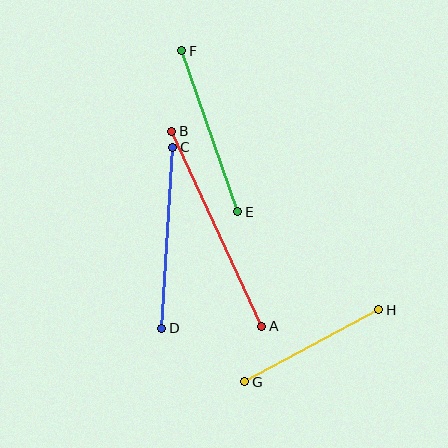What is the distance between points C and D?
The distance is approximately 181 pixels.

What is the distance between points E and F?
The distance is approximately 171 pixels.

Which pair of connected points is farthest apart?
Points A and B are farthest apart.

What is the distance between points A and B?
The distance is approximately 215 pixels.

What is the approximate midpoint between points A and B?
The midpoint is at approximately (217, 229) pixels.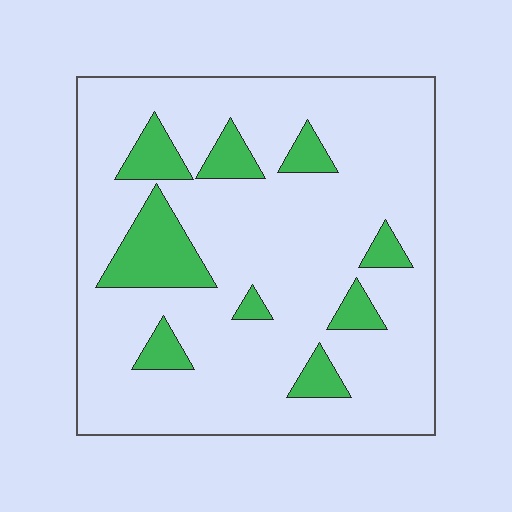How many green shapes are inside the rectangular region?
9.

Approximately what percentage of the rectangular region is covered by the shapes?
Approximately 15%.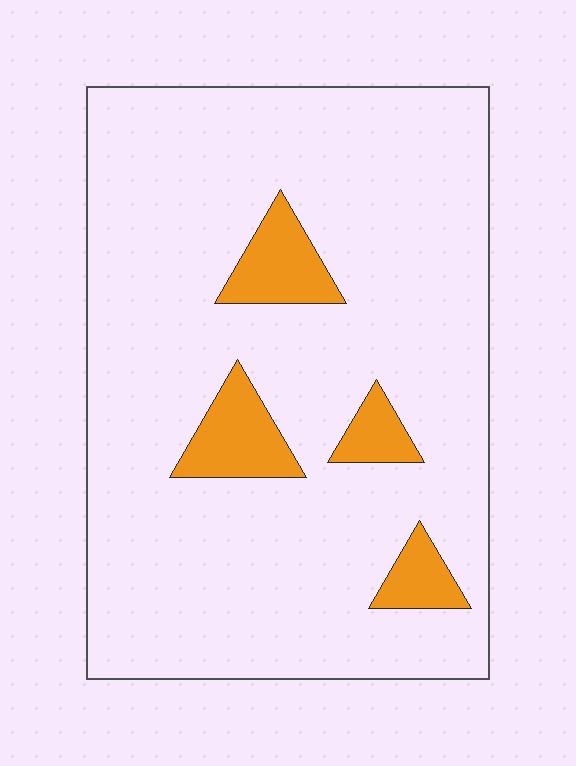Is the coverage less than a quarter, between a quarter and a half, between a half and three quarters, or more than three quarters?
Less than a quarter.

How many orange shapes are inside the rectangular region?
4.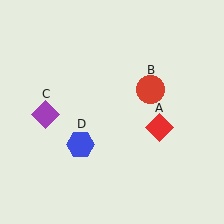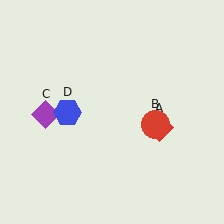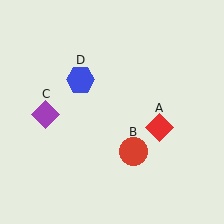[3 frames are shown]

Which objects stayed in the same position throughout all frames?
Red diamond (object A) and purple diamond (object C) remained stationary.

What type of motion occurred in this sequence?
The red circle (object B), blue hexagon (object D) rotated clockwise around the center of the scene.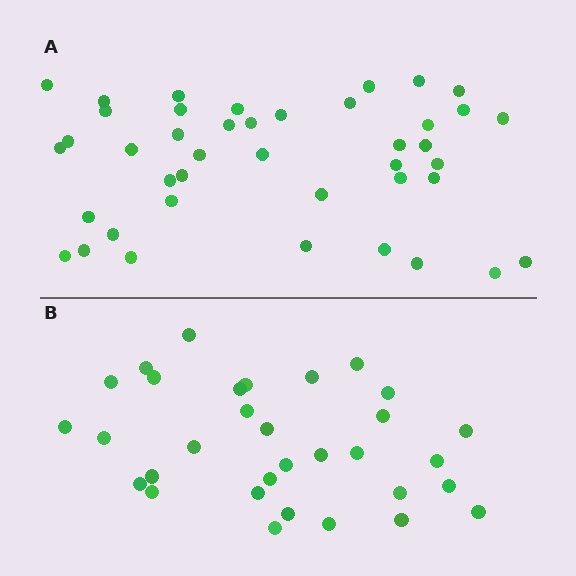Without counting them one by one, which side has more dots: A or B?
Region A (the top region) has more dots.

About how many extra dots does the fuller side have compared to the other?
Region A has roughly 10 or so more dots than region B.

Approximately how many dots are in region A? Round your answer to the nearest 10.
About 40 dots. (The exact count is 42, which rounds to 40.)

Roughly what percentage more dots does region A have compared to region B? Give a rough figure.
About 30% more.